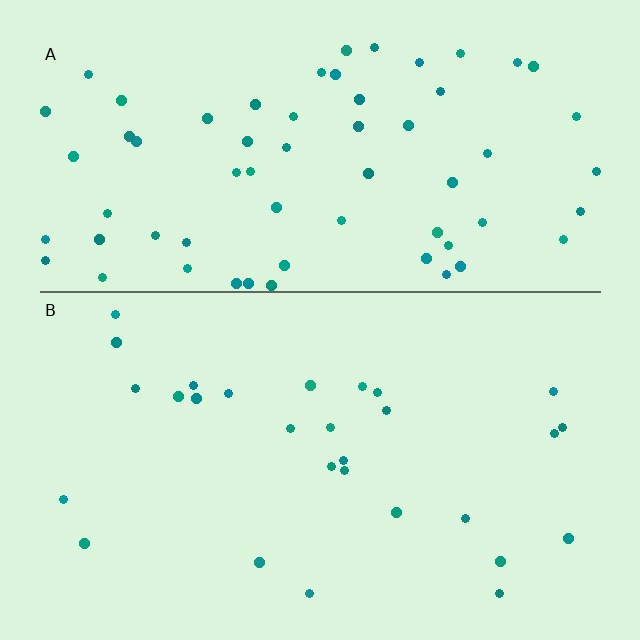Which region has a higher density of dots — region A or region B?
A (the top).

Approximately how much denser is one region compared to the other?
Approximately 2.3× — region A over region B.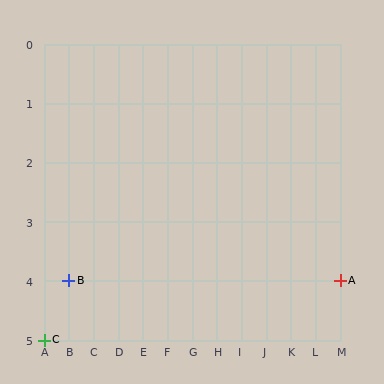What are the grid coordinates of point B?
Point B is at grid coordinates (B, 4).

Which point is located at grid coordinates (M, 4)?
Point A is at (M, 4).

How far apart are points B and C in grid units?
Points B and C are 1 column and 1 row apart (about 1.4 grid units diagonally).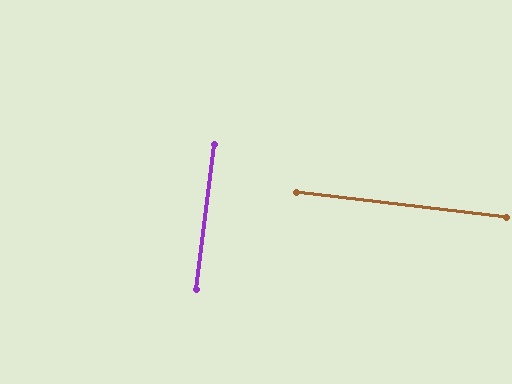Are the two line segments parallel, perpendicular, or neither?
Perpendicular — they meet at approximately 90°.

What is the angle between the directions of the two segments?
Approximately 90 degrees.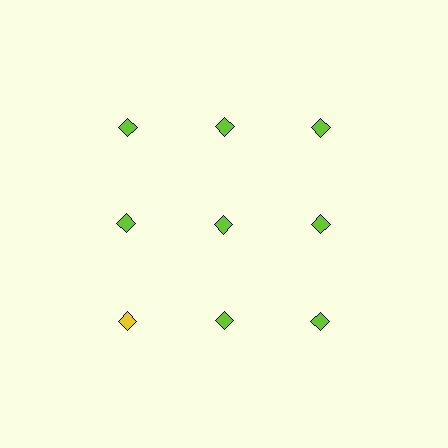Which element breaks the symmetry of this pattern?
The yellow diamond in the third row, leftmost column breaks the symmetry. All other shapes are lime diamonds.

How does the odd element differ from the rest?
It has a different color: yellow instead of lime.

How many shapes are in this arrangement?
There are 9 shapes arranged in a grid pattern.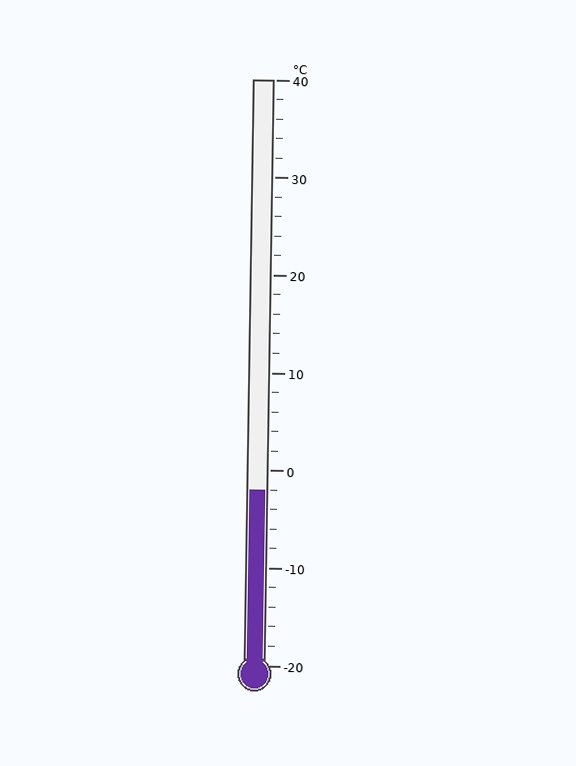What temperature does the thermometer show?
The thermometer shows approximately -2°C.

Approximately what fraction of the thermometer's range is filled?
The thermometer is filled to approximately 30% of its range.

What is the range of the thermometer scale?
The thermometer scale ranges from -20°C to 40°C.